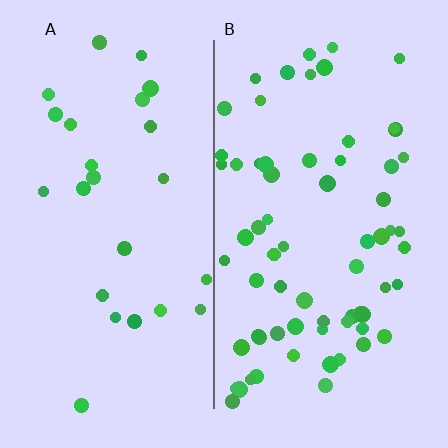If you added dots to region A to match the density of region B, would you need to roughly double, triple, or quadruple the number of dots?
Approximately triple.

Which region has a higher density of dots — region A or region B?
B (the right).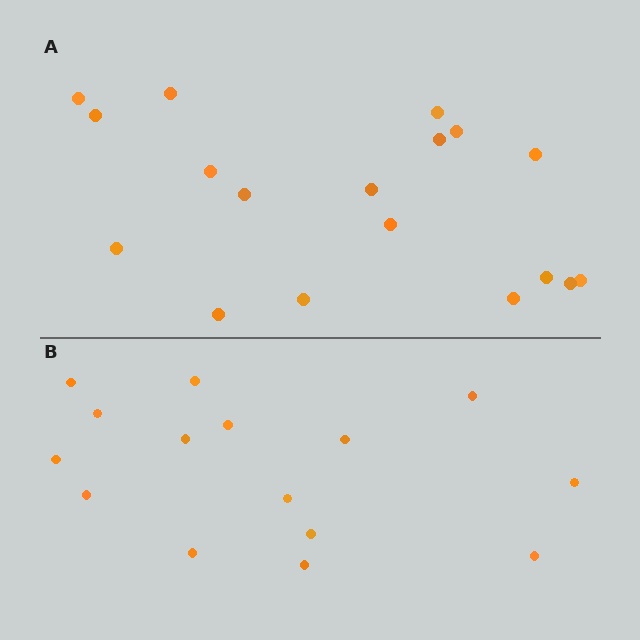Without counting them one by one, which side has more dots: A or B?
Region A (the top region) has more dots.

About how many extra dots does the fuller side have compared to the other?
Region A has just a few more — roughly 2 or 3 more dots than region B.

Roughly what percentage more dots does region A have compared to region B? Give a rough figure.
About 20% more.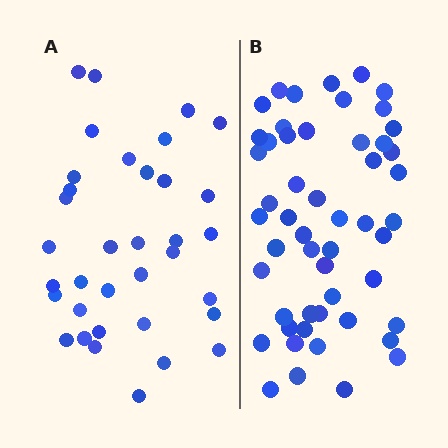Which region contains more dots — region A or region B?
Region B (the right region) has more dots.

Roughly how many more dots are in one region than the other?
Region B has approximately 15 more dots than region A.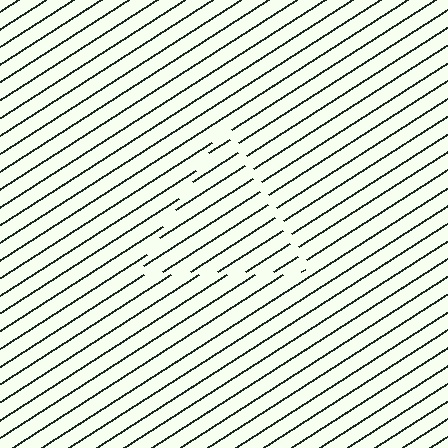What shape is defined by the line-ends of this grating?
An illusory triangle. The interior of the shape contains the same grating, shifted by half a period — the contour is defined by the phase discontinuity where line-ends from the inner and outer gratings abut.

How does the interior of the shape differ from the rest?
The interior of the shape contains the same grating, shifted by half a period — the contour is defined by the phase discontinuity where line-ends from the inner and outer gratings abut.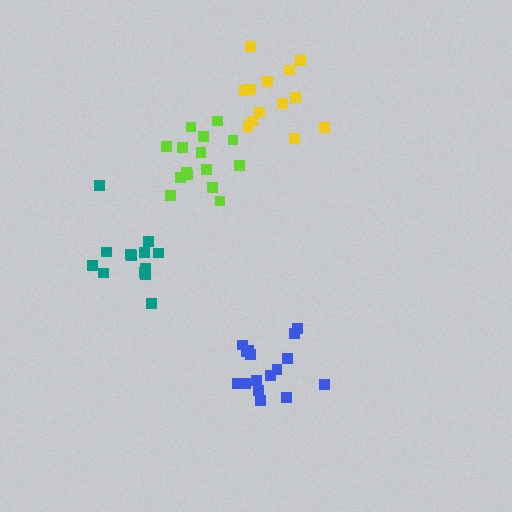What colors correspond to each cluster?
The clusters are colored: blue, lime, teal, yellow.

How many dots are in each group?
Group 1: 16 dots, Group 2: 15 dots, Group 3: 13 dots, Group 4: 13 dots (57 total).